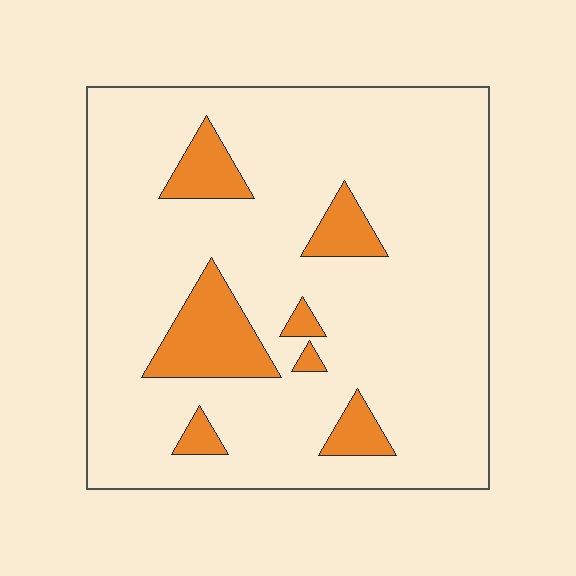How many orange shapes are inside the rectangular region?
7.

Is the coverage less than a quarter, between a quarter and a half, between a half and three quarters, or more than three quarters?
Less than a quarter.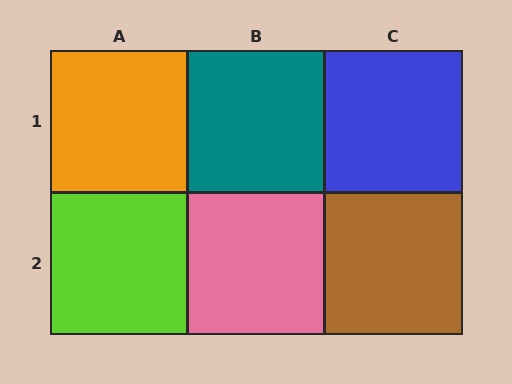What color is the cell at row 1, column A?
Orange.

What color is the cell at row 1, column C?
Blue.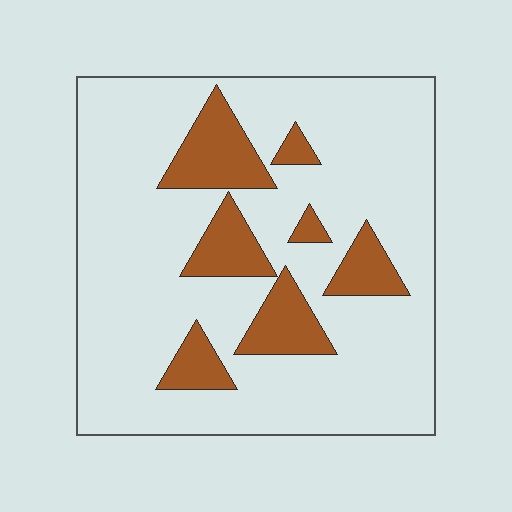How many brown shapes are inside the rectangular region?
7.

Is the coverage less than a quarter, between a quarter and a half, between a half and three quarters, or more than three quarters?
Less than a quarter.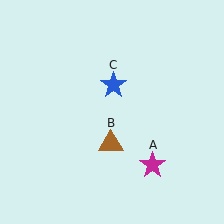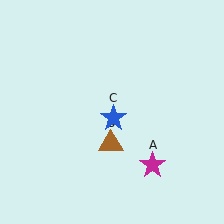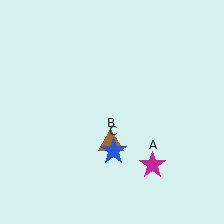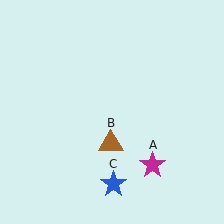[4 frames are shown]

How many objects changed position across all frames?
1 object changed position: blue star (object C).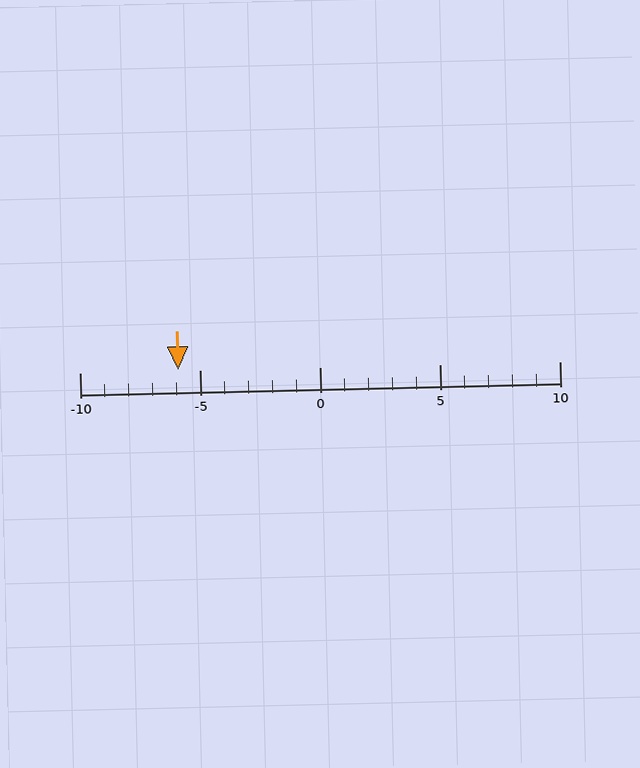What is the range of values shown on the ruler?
The ruler shows values from -10 to 10.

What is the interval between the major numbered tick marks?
The major tick marks are spaced 5 units apart.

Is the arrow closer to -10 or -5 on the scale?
The arrow is closer to -5.